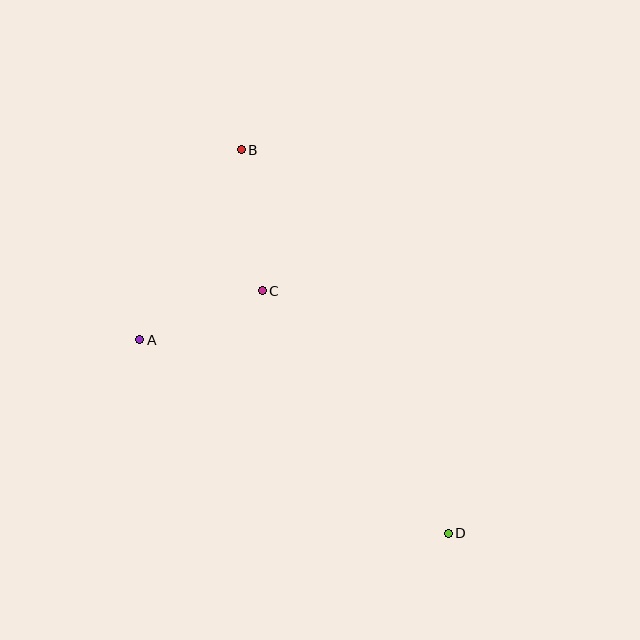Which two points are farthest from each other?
Points B and D are farthest from each other.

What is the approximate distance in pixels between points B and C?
The distance between B and C is approximately 142 pixels.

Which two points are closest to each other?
Points A and C are closest to each other.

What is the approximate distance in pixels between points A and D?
The distance between A and D is approximately 364 pixels.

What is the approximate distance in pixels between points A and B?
The distance between A and B is approximately 215 pixels.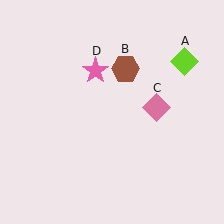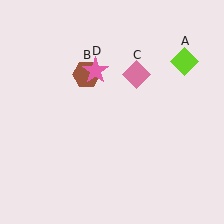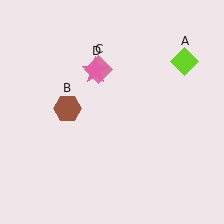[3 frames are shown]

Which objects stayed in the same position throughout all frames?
Lime diamond (object A) and pink star (object D) remained stationary.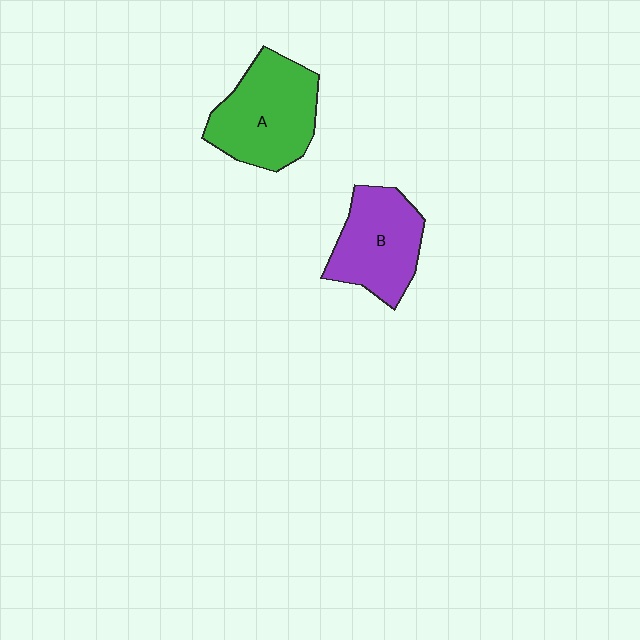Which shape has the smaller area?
Shape B (purple).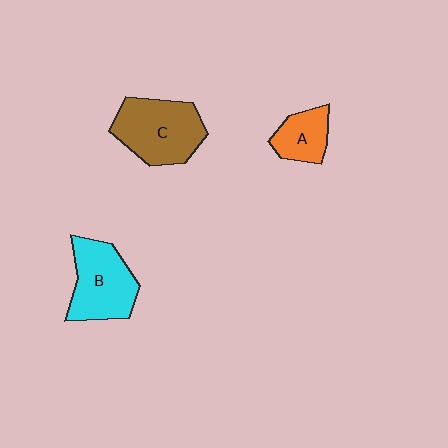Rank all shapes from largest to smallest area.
From largest to smallest: C (brown), B (cyan), A (orange).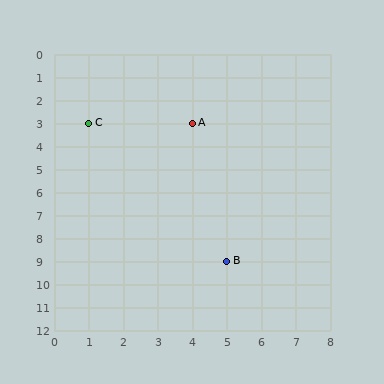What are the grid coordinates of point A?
Point A is at grid coordinates (4, 3).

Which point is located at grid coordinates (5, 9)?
Point B is at (5, 9).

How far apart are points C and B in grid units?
Points C and B are 4 columns and 6 rows apart (about 7.2 grid units diagonally).